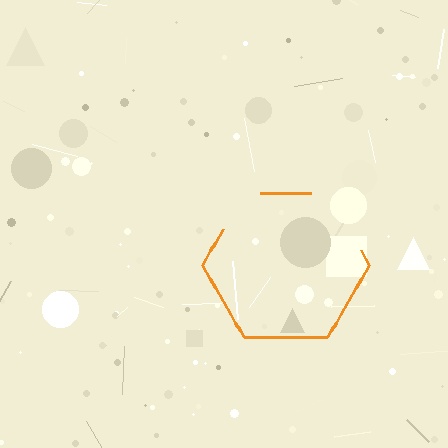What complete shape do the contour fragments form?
The contour fragments form a hexagon.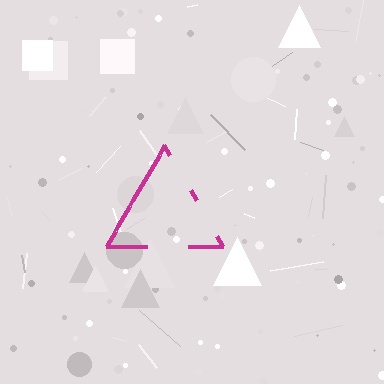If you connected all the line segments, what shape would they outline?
They would outline a triangle.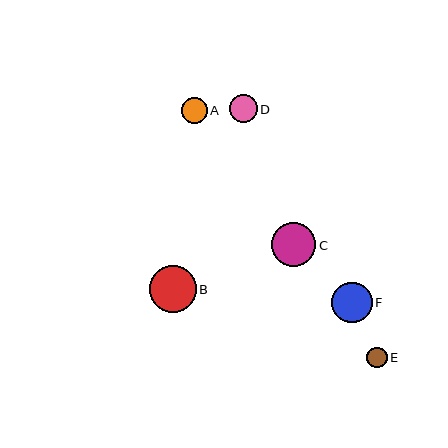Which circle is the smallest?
Circle E is the smallest with a size of approximately 21 pixels.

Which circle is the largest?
Circle B is the largest with a size of approximately 47 pixels.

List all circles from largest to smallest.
From largest to smallest: B, C, F, D, A, E.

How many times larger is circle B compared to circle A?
Circle B is approximately 1.8 times the size of circle A.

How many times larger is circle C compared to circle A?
Circle C is approximately 1.7 times the size of circle A.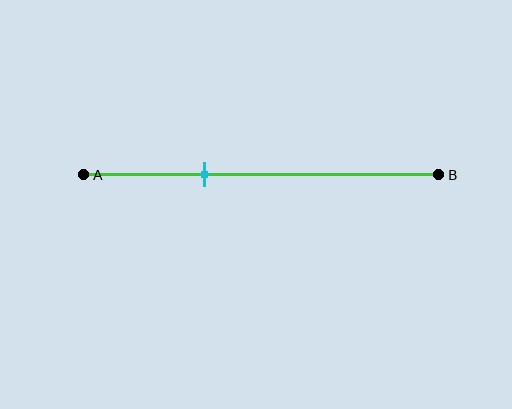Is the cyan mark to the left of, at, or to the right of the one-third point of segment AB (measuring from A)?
The cyan mark is approximately at the one-third point of segment AB.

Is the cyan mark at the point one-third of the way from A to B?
Yes, the mark is approximately at the one-third point.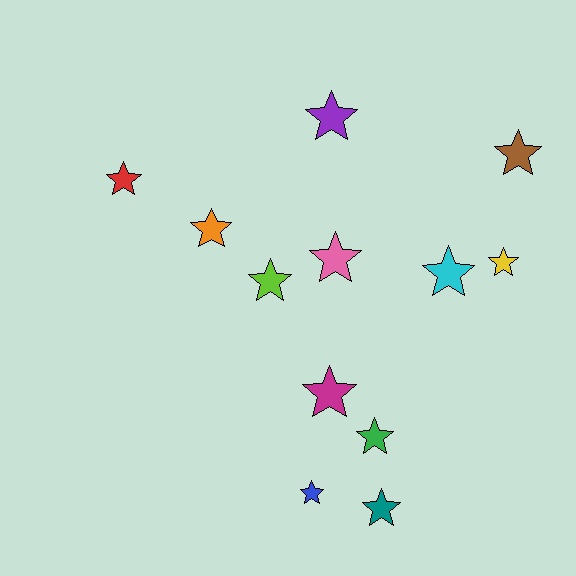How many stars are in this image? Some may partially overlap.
There are 12 stars.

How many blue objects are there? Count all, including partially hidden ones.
There is 1 blue object.